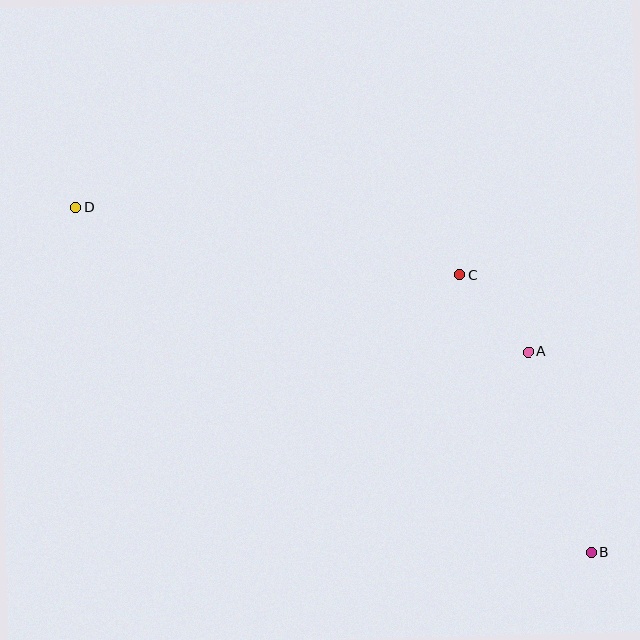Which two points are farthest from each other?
Points B and D are farthest from each other.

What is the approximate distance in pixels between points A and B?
The distance between A and B is approximately 210 pixels.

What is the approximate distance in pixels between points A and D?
The distance between A and D is approximately 475 pixels.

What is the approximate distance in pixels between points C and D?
The distance between C and D is approximately 390 pixels.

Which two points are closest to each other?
Points A and C are closest to each other.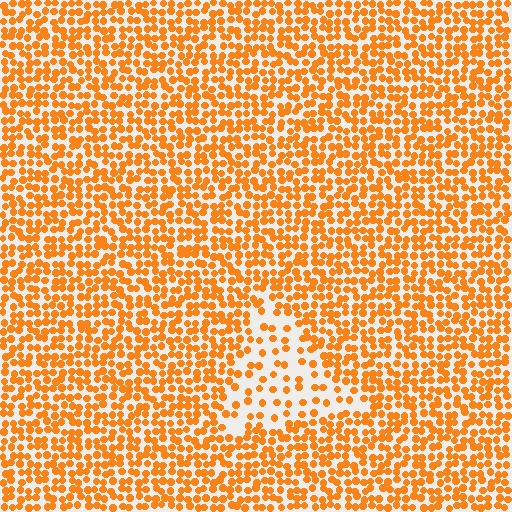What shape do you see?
I see a triangle.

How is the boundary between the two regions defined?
The boundary is defined by a change in element density (approximately 2.3x ratio). All elements are the same color, size, and shape.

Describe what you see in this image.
The image contains small orange elements arranged at two different densities. A triangle-shaped region is visible where the elements are less densely packed than the surrounding area.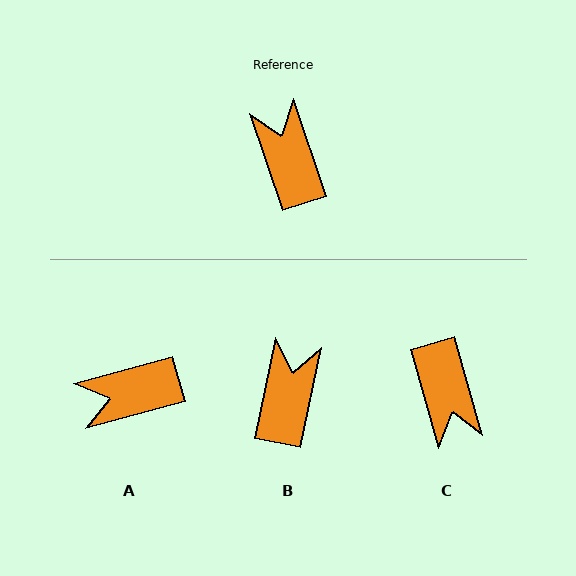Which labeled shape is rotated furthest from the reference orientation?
C, about 177 degrees away.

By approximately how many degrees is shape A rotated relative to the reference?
Approximately 87 degrees counter-clockwise.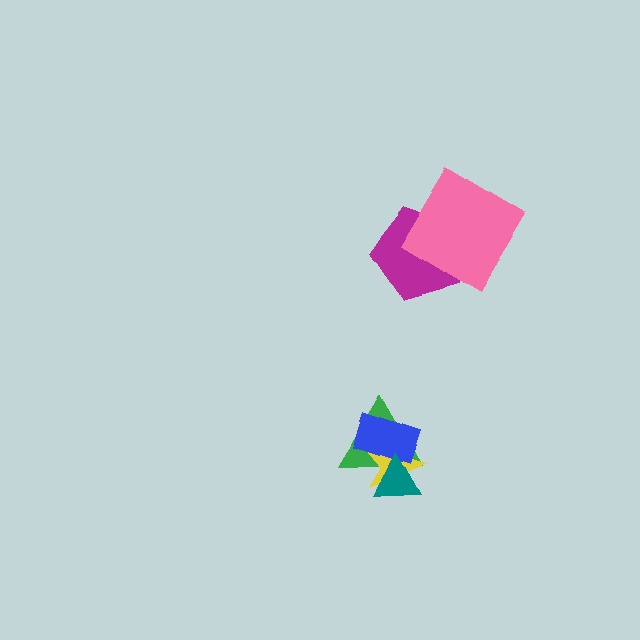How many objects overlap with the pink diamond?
1 object overlaps with the pink diamond.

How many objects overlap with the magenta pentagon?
1 object overlaps with the magenta pentagon.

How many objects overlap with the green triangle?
3 objects overlap with the green triangle.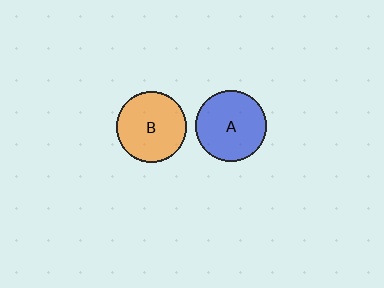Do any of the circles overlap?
No, none of the circles overlap.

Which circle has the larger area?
Circle A (blue).